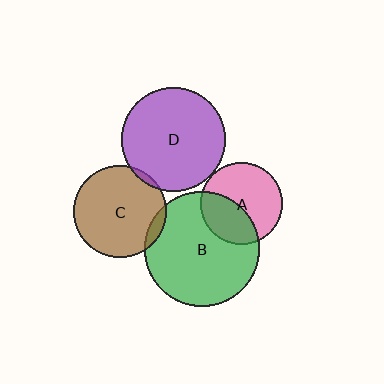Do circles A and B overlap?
Yes.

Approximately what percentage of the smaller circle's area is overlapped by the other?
Approximately 40%.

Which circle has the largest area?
Circle B (green).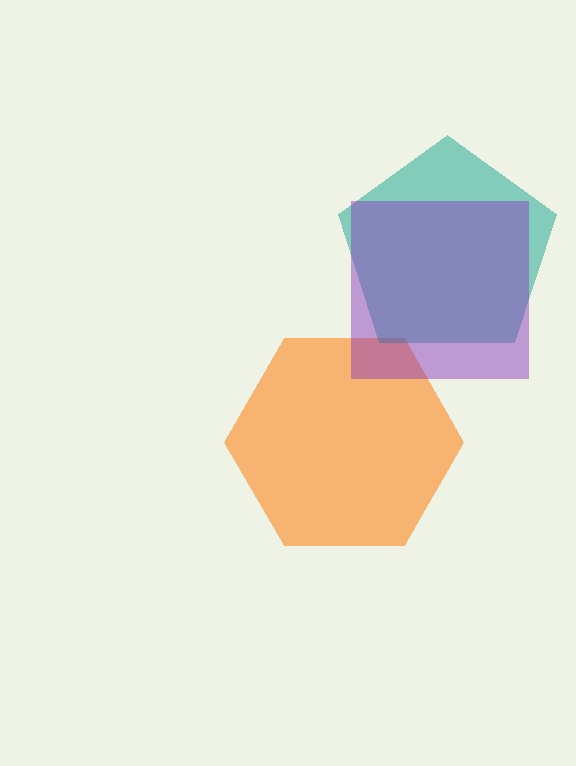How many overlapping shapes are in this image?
There are 3 overlapping shapes in the image.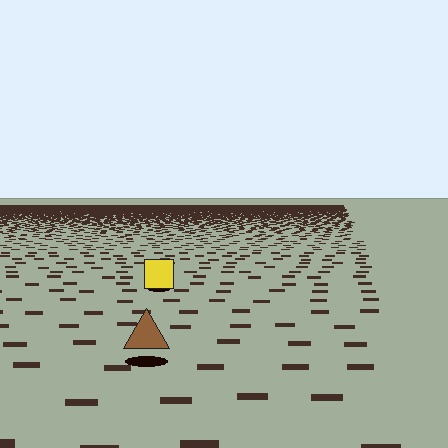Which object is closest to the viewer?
The brown triangle is closest. The texture marks near it are larger and more spread out.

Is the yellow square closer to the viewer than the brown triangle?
No. The brown triangle is closer — you can tell from the texture gradient: the ground texture is coarser near it.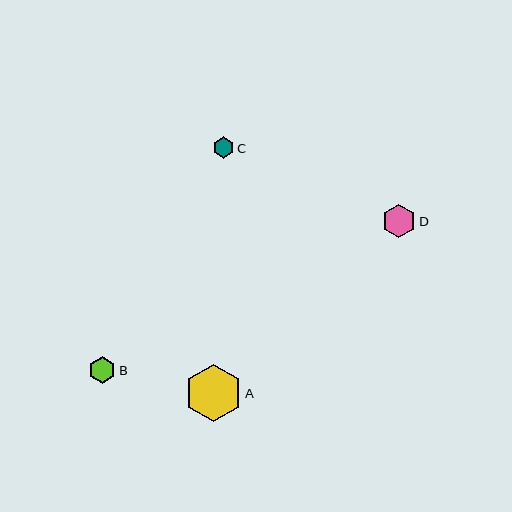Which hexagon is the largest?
Hexagon A is the largest with a size of approximately 57 pixels.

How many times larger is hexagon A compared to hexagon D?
Hexagon A is approximately 1.7 times the size of hexagon D.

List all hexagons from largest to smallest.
From largest to smallest: A, D, B, C.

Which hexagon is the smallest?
Hexagon C is the smallest with a size of approximately 21 pixels.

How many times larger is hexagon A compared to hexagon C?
Hexagon A is approximately 2.7 times the size of hexagon C.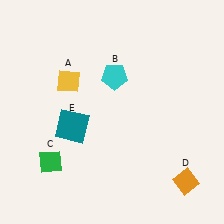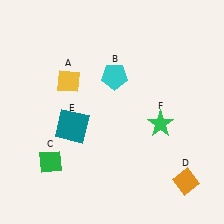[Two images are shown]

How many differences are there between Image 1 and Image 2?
There is 1 difference between the two images.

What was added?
A green star (F) was added in Image 2.